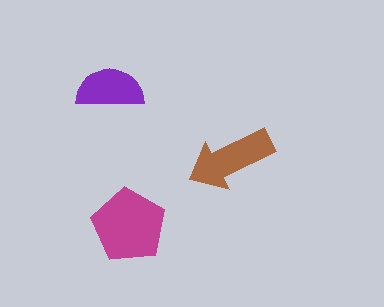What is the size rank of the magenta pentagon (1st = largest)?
1st.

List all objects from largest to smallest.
The magenta pentagon, the brown arrow, the purple semicircle.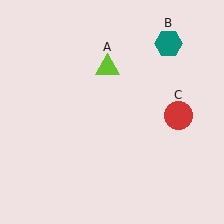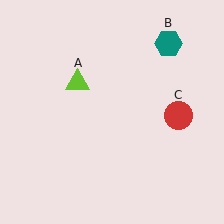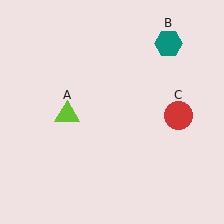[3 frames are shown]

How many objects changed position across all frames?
1 object changed position: lime triangle (object A).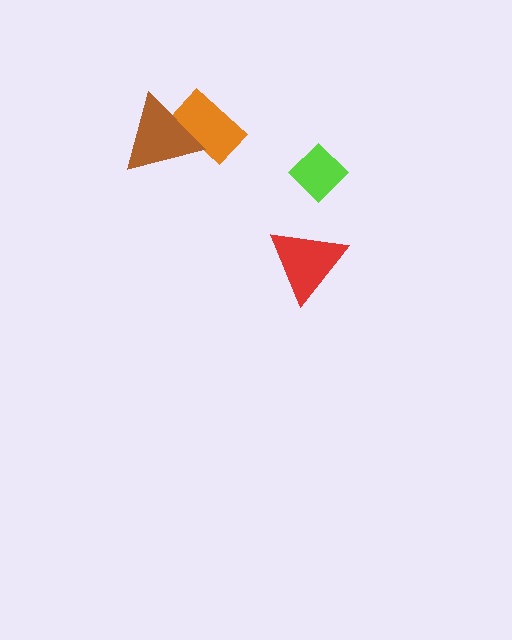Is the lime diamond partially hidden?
No, no other shape covers it.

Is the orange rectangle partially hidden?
Yes, it is partially covered by another shape.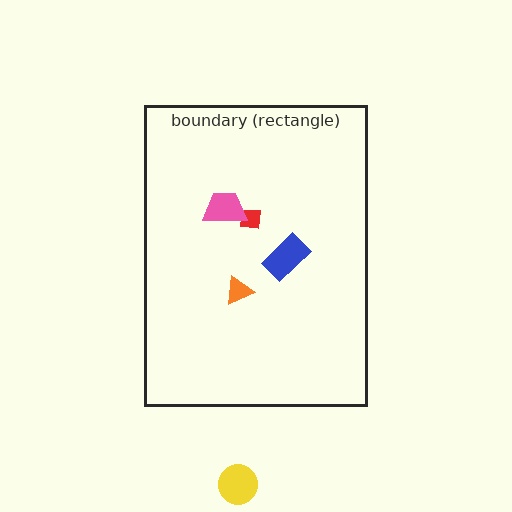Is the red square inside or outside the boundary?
Inside.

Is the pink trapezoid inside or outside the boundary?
Inside.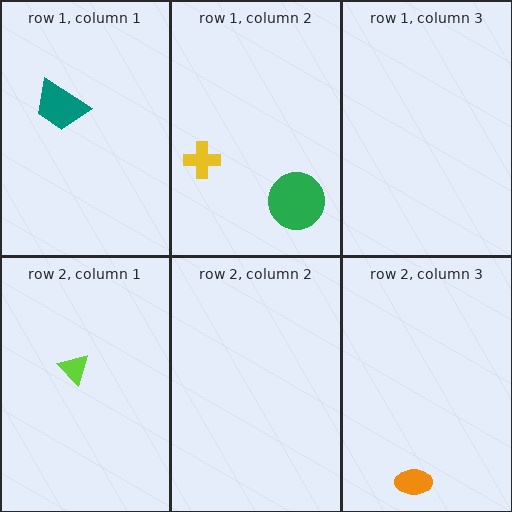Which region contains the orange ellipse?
The row 2, column 3 region.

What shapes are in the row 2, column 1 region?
The lime triangle.